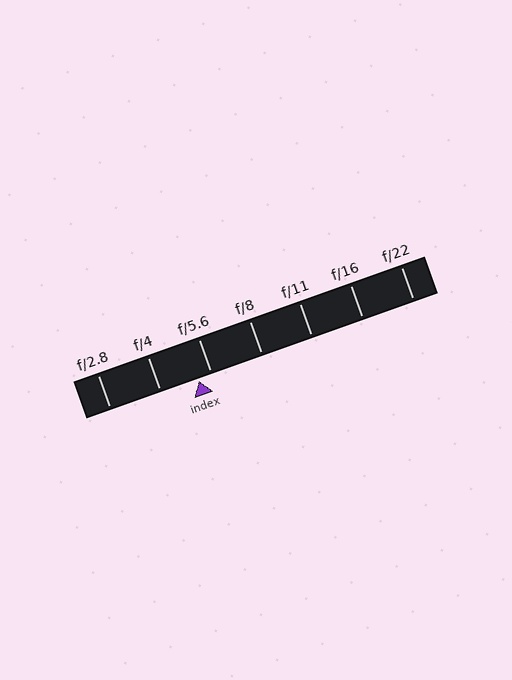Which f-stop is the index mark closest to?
The index mark is closest to f/5.6.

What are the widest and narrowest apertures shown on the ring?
The widest aperture shown is f/2.8 and the narrowest is f/22.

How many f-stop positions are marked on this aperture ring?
There are 7 f-stop positions marked.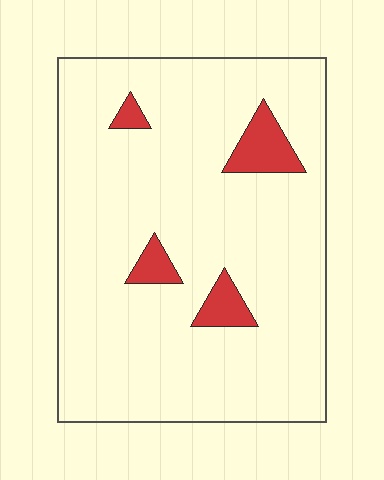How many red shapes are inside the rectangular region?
4.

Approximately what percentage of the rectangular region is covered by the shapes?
Approximately 10%.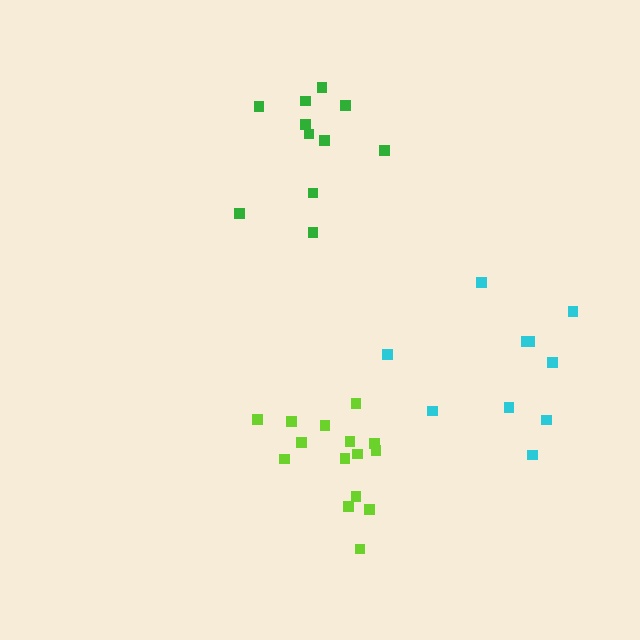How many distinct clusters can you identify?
There are 3 distinct clusters.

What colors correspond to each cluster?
The clusters are colored: lime, green, cyan.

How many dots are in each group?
Group 1: 15 dots, Group 2: 11 dots, Group 3: 10 dots (36 total).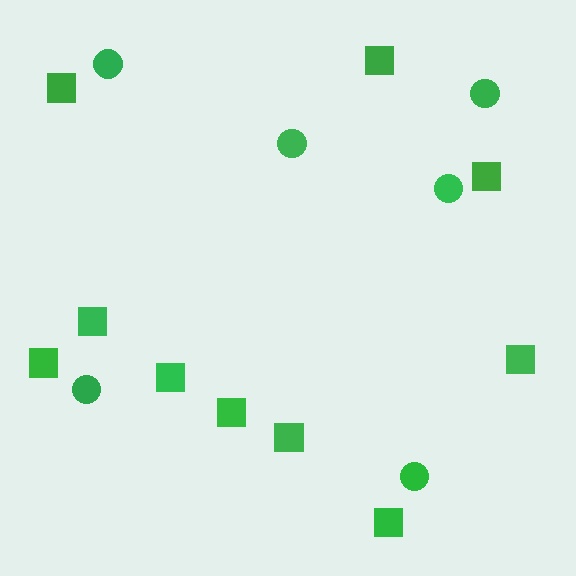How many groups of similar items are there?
There are 2 groups: one group of squares (10) and one group of circles (6).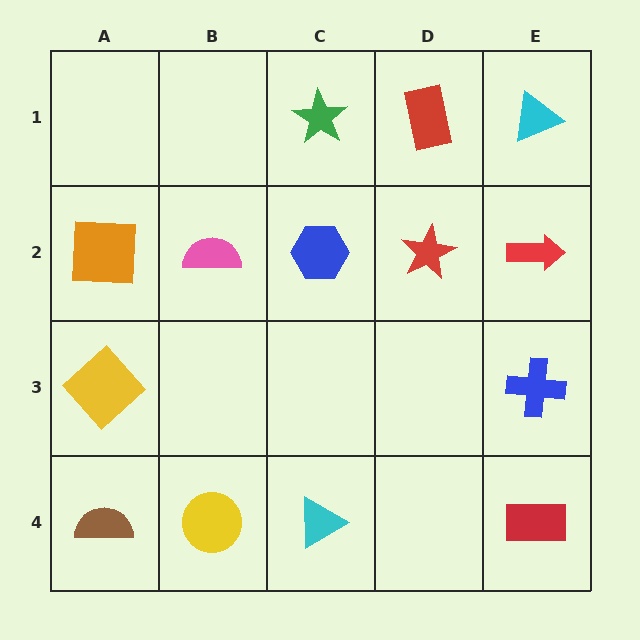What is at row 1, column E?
A cyan triangle.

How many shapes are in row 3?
2 shapes.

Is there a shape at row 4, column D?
No, that cell is empty.